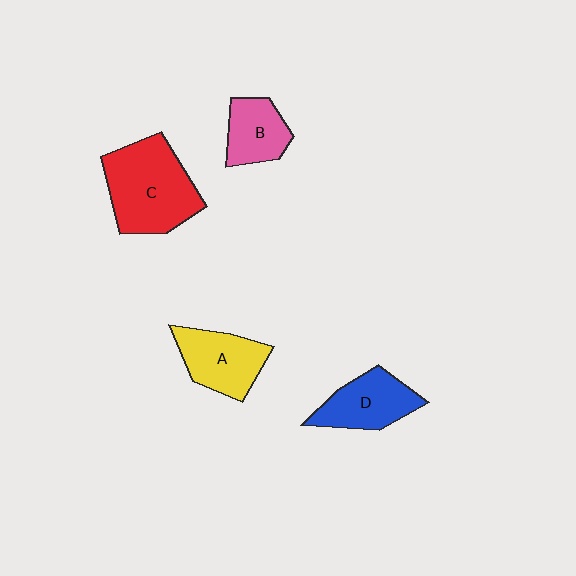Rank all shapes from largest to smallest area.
From largest to smallest: C (red), A (yellow), D (blue), B (pink).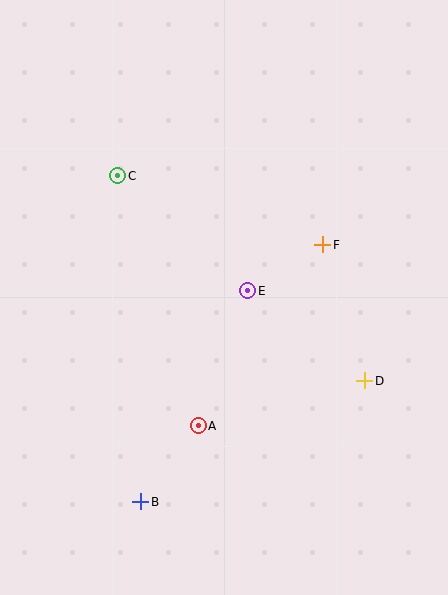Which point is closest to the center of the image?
Point E at (248, 291) is closest to the center.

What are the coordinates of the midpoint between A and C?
The midpoint between A and C is at (158, 301).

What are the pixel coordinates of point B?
Point B is at (140, 502).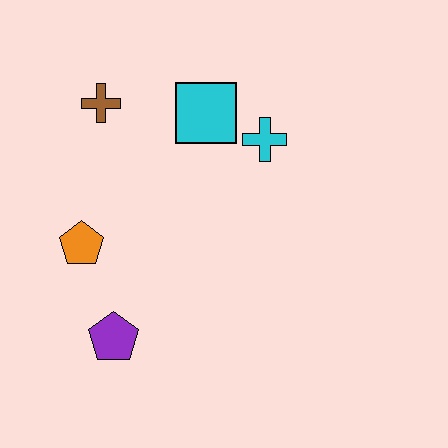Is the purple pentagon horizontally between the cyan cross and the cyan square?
No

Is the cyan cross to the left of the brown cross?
No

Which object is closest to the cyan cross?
The cyan square is closest to the cyan cross.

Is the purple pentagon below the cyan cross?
Yes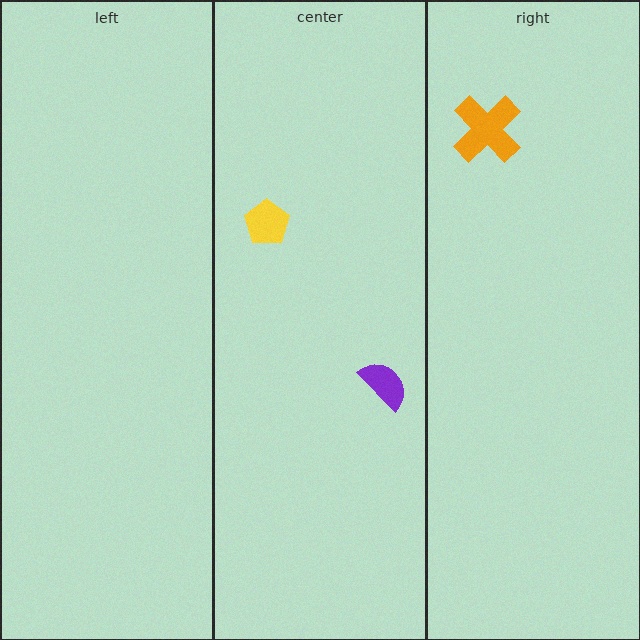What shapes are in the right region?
The orange cross.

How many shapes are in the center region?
2.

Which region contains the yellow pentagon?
The center region.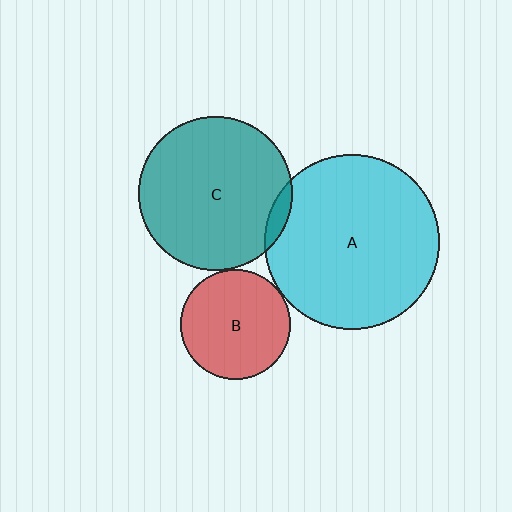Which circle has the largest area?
Circle A (cyan).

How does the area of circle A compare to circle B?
Approximately 2.5 times.